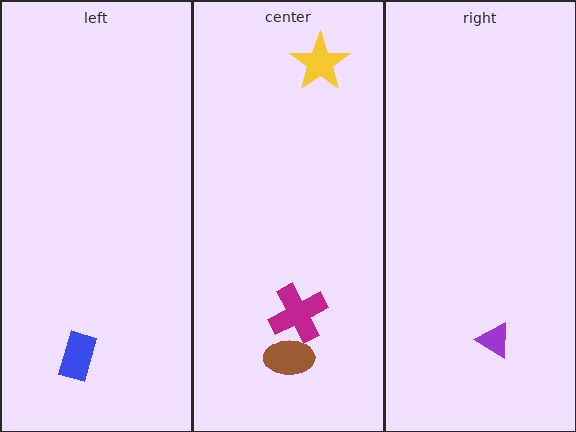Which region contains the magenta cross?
The center region.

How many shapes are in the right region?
1.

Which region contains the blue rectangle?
The left region.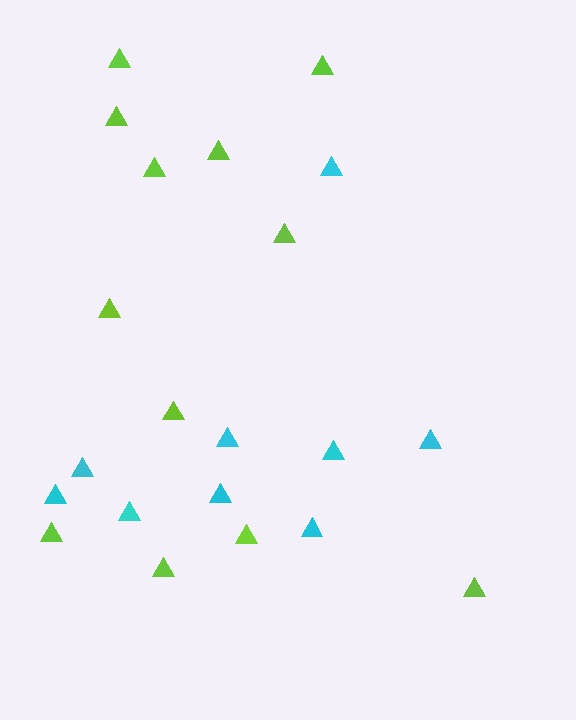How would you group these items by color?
There are 2 groups: one group of lime triangles (12) and one group of cyan triangles (9).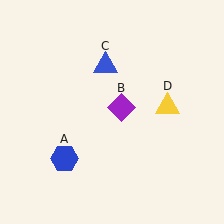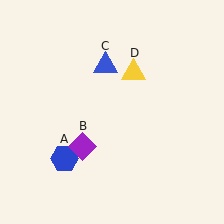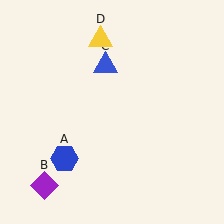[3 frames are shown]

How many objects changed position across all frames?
2 objects changed position: purple diamond (object B), yellow triangle (object D).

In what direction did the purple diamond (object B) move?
The purple diamond (object B) moved down and to the left.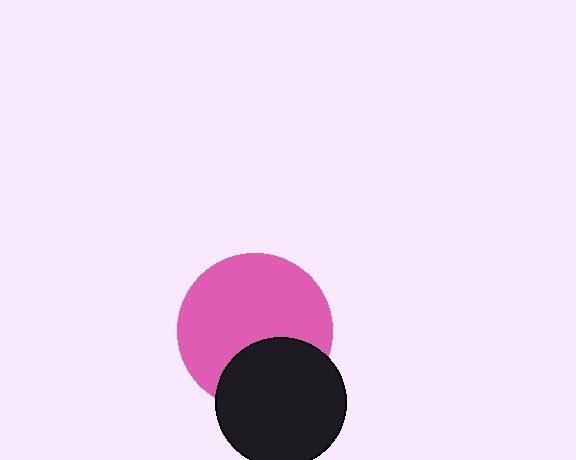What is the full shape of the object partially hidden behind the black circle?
The partially hidden object is a pink circle.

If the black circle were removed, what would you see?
You would see the complete pink circle.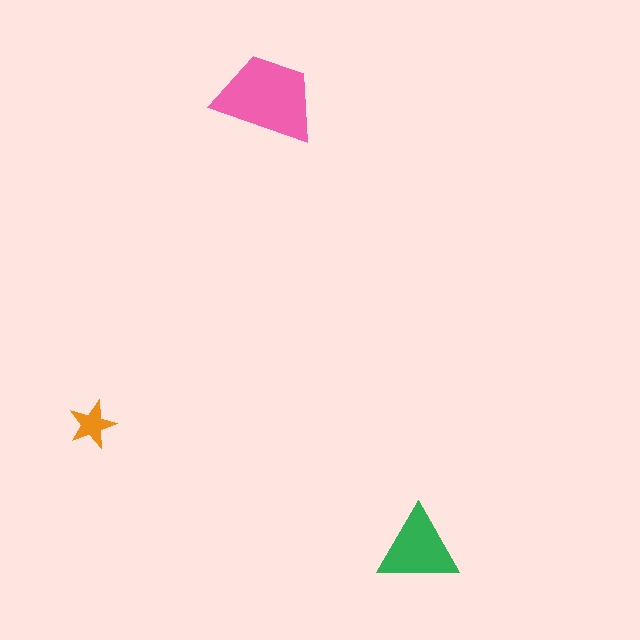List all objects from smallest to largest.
The orange star, the green triangle, the pink trapezoid.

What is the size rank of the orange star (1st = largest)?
3rd.